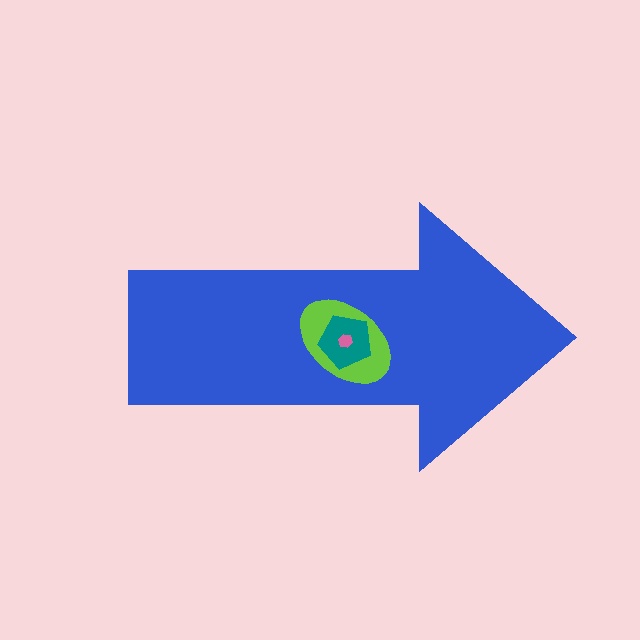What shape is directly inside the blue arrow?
The lime ellipse.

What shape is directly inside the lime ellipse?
The teal pentagon.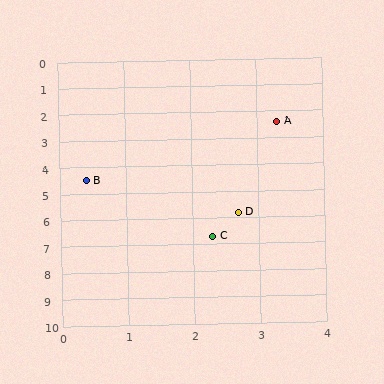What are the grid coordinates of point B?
Point B is at approximately (0.4, 4.5).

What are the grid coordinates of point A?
Point A is at approximately (3.3, 2.4).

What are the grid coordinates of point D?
Point D is at approximately (2.7, 5.8).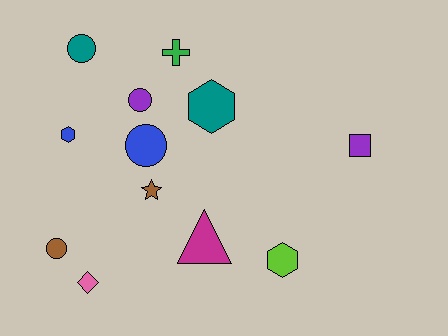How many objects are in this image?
There are 12 objects.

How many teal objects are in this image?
There are 2 teal objects.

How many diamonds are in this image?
There is 1 diamond.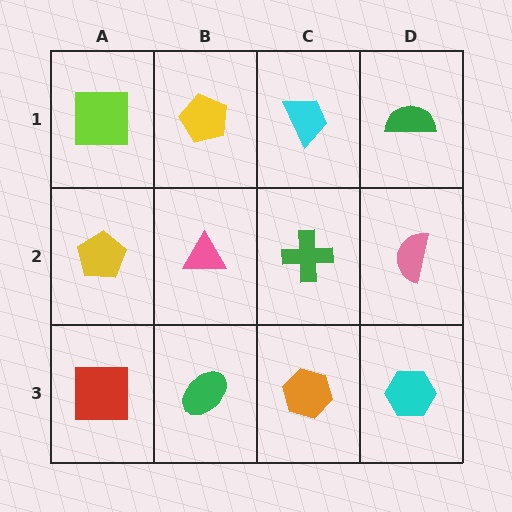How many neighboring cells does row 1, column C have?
3.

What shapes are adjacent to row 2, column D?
A green semicircle (row 1, column D), a cyan hexagon (row 3, column D), a green cross (row 2, column C).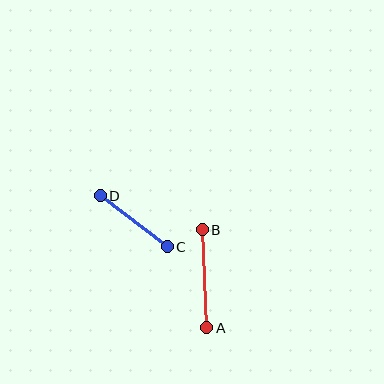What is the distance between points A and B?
The distance is approximately 98 pixels.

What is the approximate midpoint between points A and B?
The midpoint is at approximately (204, 279) pixels.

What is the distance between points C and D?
The distance is approximately 85 pixels.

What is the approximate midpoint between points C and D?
The midpoint is at approximately (134, 221) pixels.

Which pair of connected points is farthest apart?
Points A and B are farthest apart.